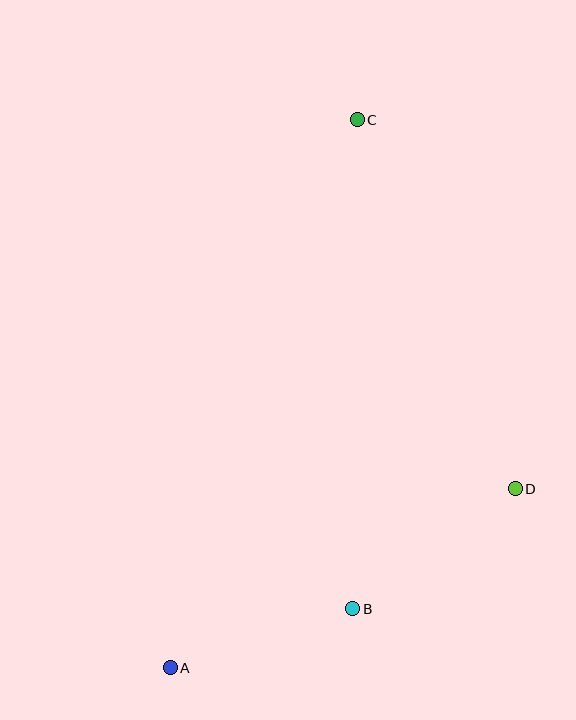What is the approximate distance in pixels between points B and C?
The distance between B and C is approximately 489 pixels.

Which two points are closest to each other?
Points A and B are closest to each other.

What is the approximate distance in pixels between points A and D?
The distance between A and D is approximately 388 pixels.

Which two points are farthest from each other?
Points A and C are farthest from each other.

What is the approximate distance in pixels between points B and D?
The distance between B and D is approximately 202 pixels.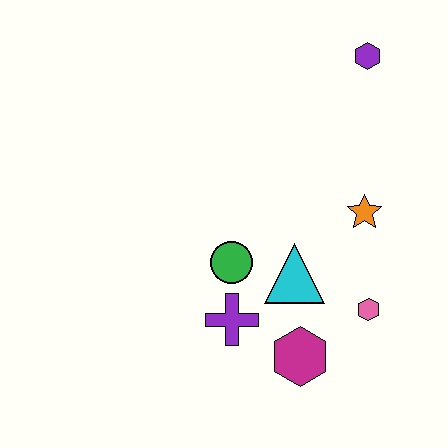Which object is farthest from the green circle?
The purple hexagon is farthest from the green circle.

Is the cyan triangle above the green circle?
No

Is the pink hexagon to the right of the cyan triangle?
Yes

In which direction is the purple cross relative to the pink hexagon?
The purple cross is to the left of the pink hexagon.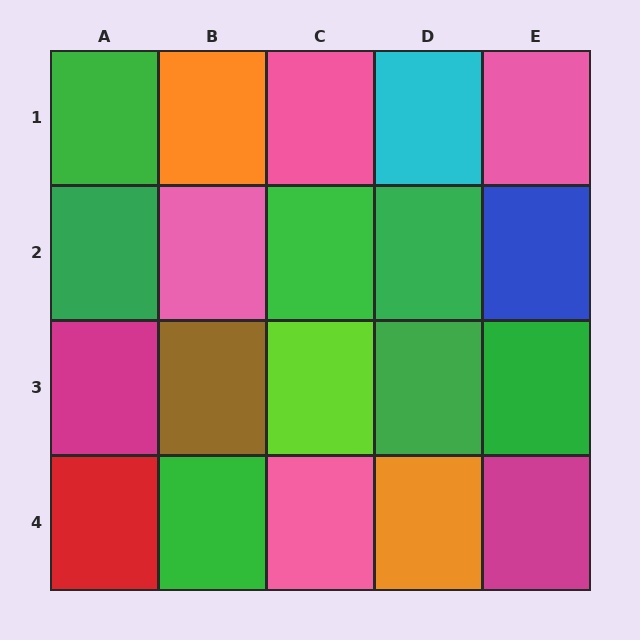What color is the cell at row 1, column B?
Orange.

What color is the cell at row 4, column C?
Pink.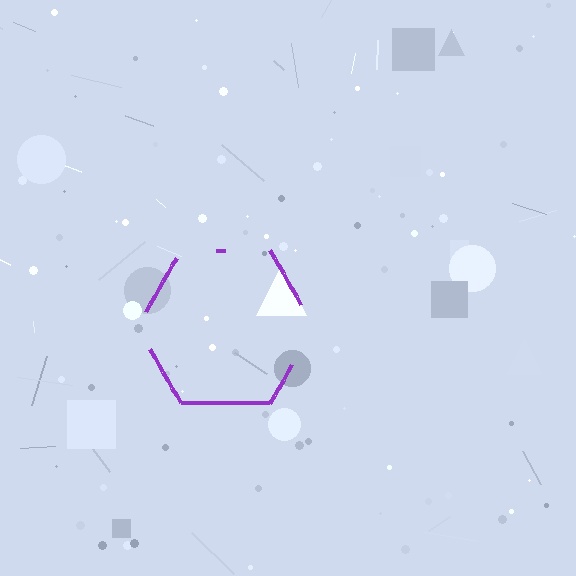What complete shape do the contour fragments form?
The contour fragments form a hexagon.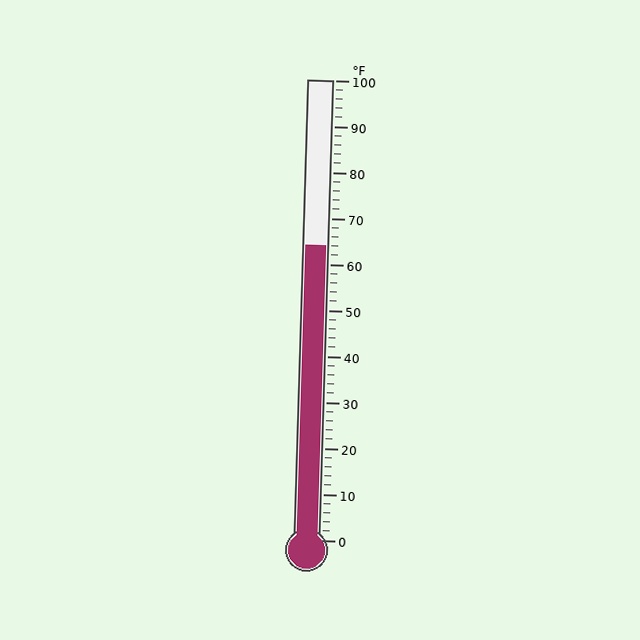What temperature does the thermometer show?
The thermometer shows approximately 64°F.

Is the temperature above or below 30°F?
The temperature is above 30°F.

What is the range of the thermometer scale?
The thermometer scale ranges from 0°F to 100°F.